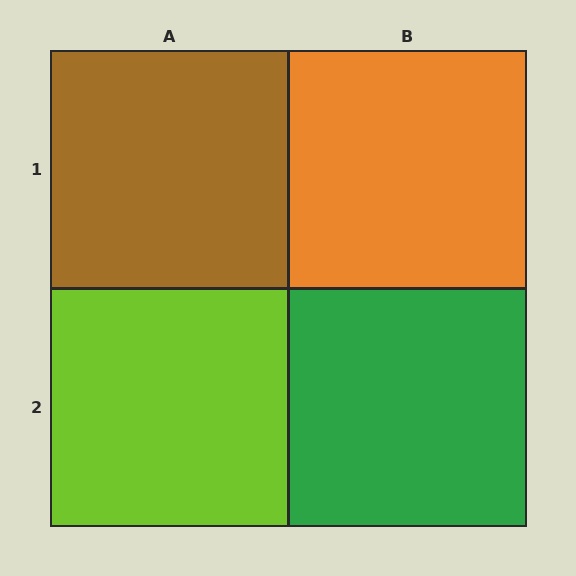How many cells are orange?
1 cell is orange.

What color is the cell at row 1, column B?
Orange.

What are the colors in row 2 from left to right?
Lime, green.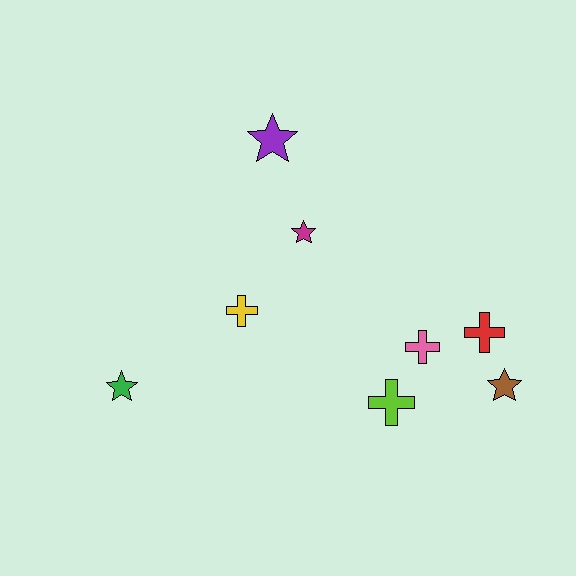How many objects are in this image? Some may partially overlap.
There are 8 objects.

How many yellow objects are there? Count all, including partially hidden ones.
There is 1 yellow object.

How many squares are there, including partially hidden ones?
There are no squares.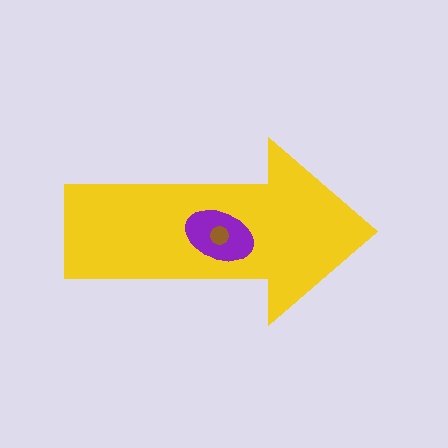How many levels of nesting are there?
3.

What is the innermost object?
The brown circle.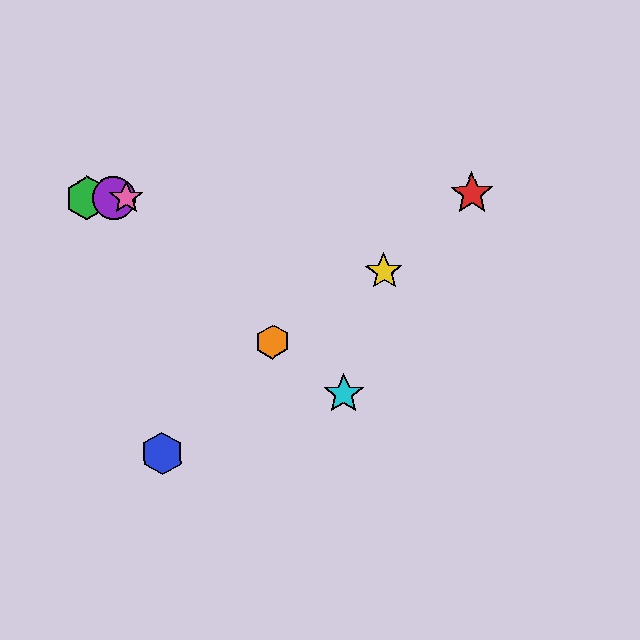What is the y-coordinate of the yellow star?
The yellow star is at y≈272.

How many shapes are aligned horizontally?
4 shapes (the red star, the green hexagon, the purple circle, the pink star) are aligned horizontally.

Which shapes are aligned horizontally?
The red star, the green hexagon, the purple circle, the pink star are aligned horizontally.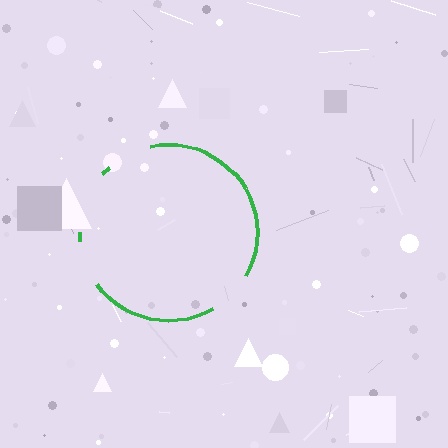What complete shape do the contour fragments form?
The contour fragments form a circle.